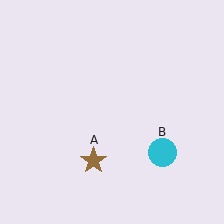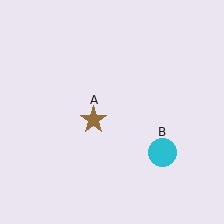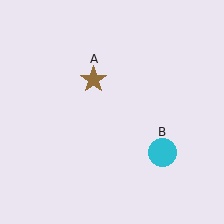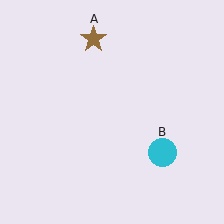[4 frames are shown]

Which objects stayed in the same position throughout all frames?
Cyan circle (object B) remained stationary.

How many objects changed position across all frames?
1 object changed position: brown star (object A).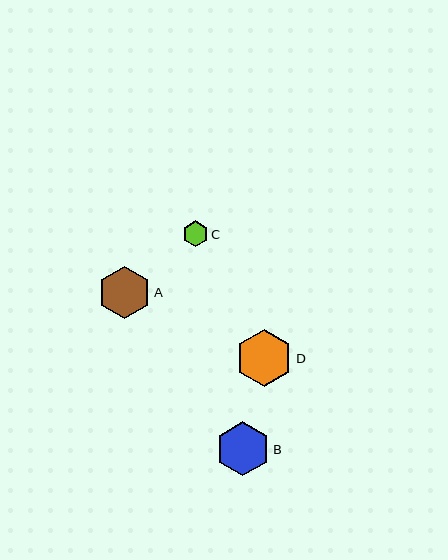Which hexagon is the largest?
Hexagon D is the largest with a size of approximately 57 pixels.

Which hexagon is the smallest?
Hexagon C is the smallest with a size of approximately 26 pixels.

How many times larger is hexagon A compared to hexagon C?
Hexagon A is approximately 2.1 times the size of hexagon C.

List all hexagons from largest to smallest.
From largest to smallest: D, B, A, C.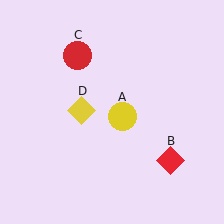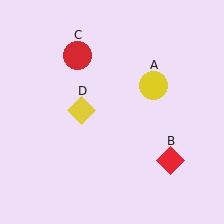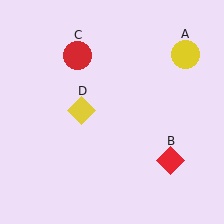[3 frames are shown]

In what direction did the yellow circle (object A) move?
The yellow circle (object A) moved up and to the right.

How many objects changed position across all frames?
1 object changed position: yellow circle (object A).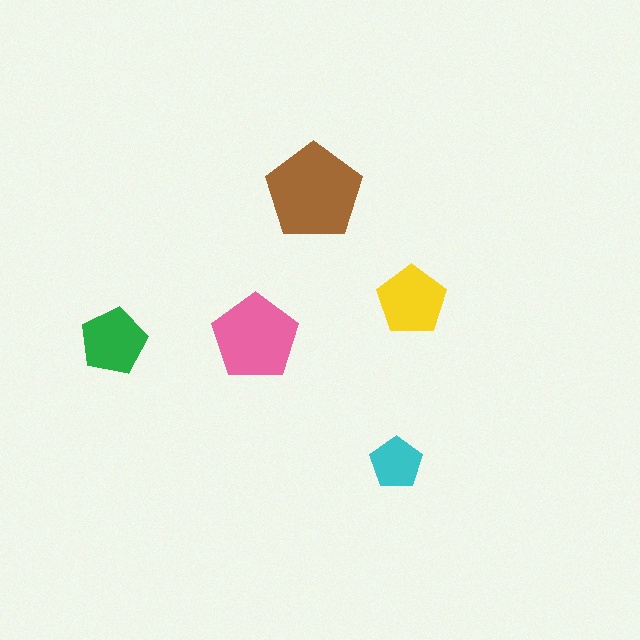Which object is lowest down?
The cyan pentagon is bottommost.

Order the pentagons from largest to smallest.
the brown one, the pink one, the yellow one, the green one, the cyan one.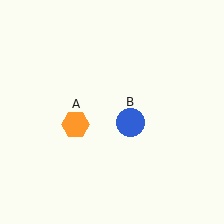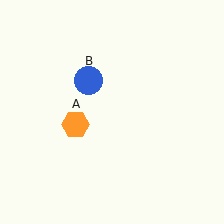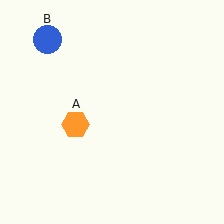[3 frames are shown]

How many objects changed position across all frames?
1 object changed position: blue circle (object B).